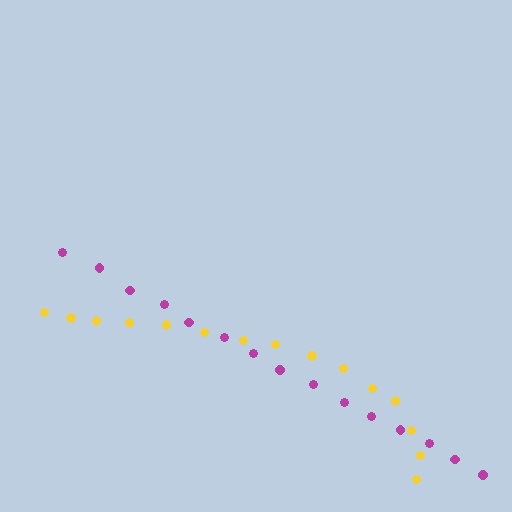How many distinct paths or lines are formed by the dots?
There are 2 distinct paths.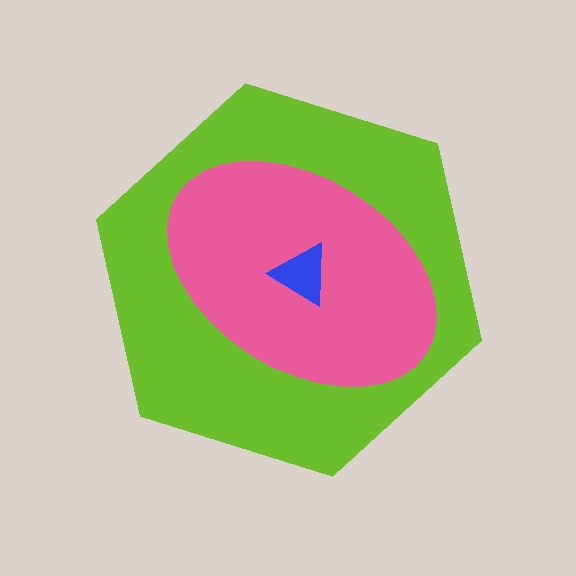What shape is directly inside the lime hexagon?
The pink ellipse.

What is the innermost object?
The blue triangle.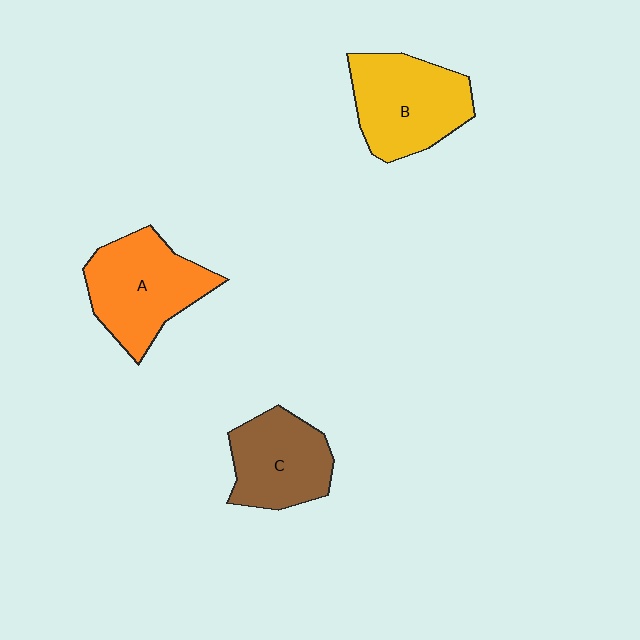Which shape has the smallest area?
Shape C (brown).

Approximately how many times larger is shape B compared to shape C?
Approximately 1.2 times.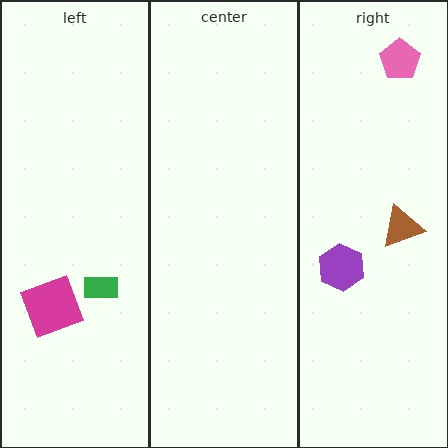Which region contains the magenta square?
The left region.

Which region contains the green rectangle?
The left region.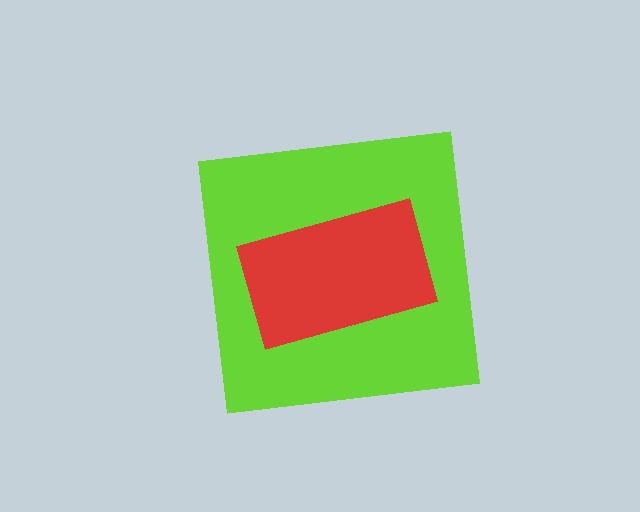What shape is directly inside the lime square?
The red rectangle.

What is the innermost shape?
The red rectangle.